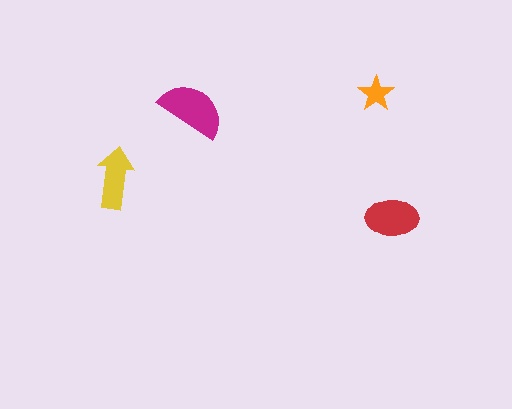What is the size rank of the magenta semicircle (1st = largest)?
1st.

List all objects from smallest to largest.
The orange star, the yellow arrow, the red ellipse, the magenta semicircle.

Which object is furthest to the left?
The yellow arrow is leftmost.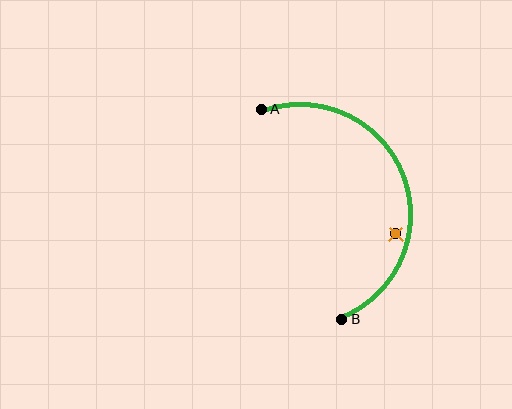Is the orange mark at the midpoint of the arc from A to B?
No — the orange mark does not lie on the arc at all. It sits slightly inside the curve.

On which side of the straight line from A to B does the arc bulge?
The arc bulges to the right of the straight line connecting A and B.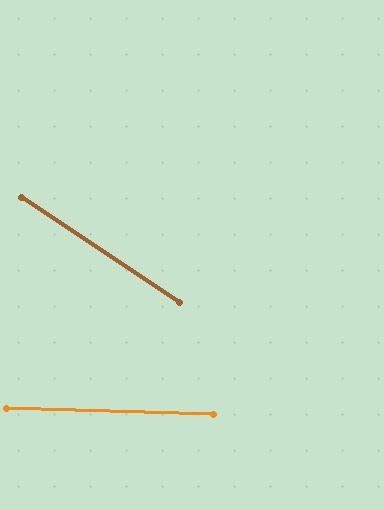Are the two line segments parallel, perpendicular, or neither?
Neither parallel nor perpendicular — they differ by about 32°.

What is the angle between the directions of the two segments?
Approximately 32 degrees.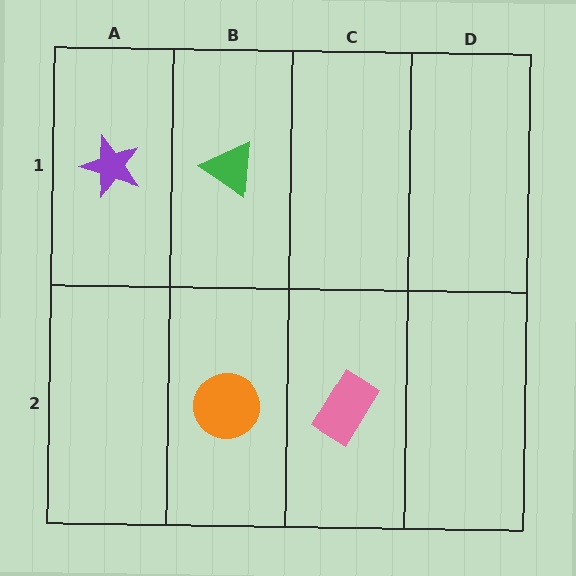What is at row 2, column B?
An orange circle.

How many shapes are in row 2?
2 shapes.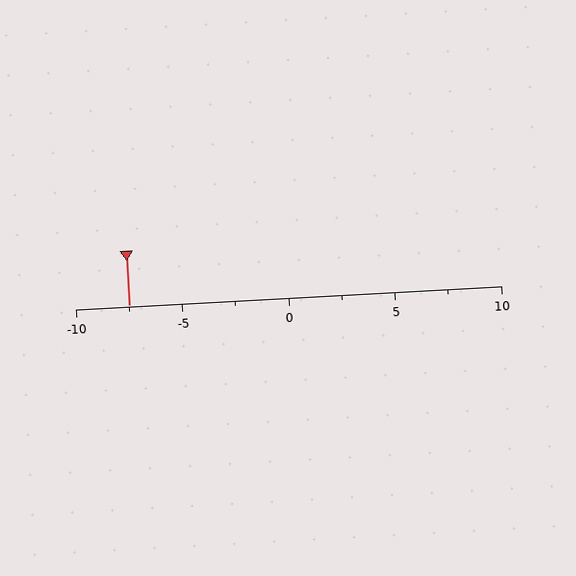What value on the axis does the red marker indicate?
The marker indicates approximately -7.5.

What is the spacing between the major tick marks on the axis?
The major ticks are spaced 5 apart.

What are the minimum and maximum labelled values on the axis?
The axis runs from -10 to 10.